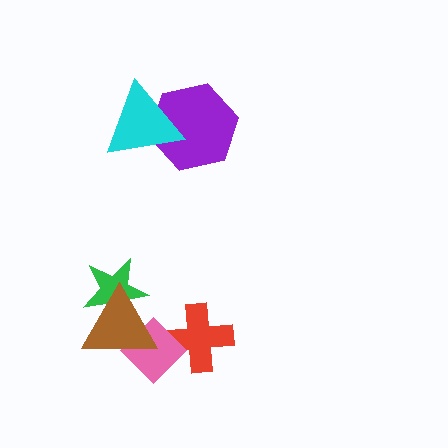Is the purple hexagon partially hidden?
Yes, it is partially covered by another shape.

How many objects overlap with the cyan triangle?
1 object overlaps with the cyan triangle.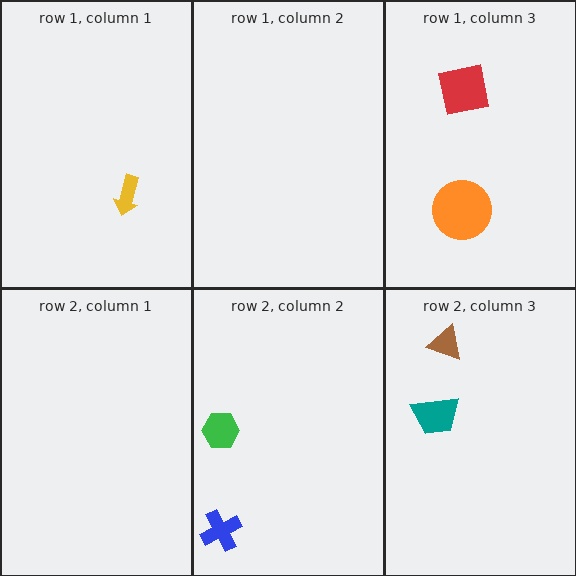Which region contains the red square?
The row 1, column 3 region.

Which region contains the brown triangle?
The row 2, column 3 region.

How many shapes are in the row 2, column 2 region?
2.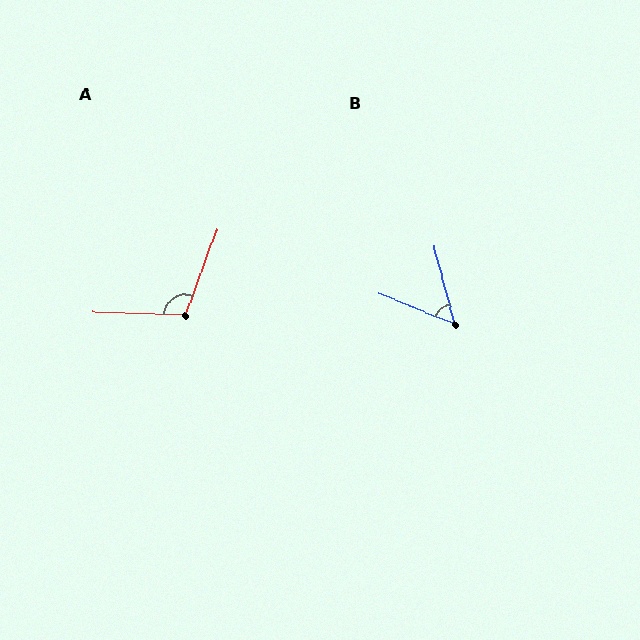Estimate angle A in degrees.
Approximately 108 degrees.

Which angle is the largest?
A, at approximately 108 degrees.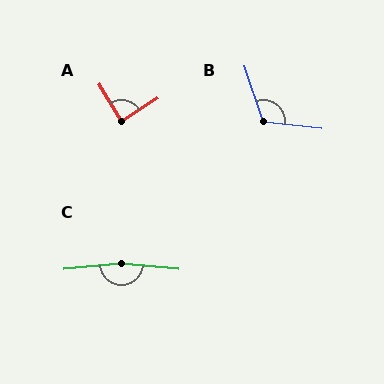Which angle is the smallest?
A, at approximately 88 degrees.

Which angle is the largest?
C, at approximately 169 degrees.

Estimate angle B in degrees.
Approximately 115 degrees.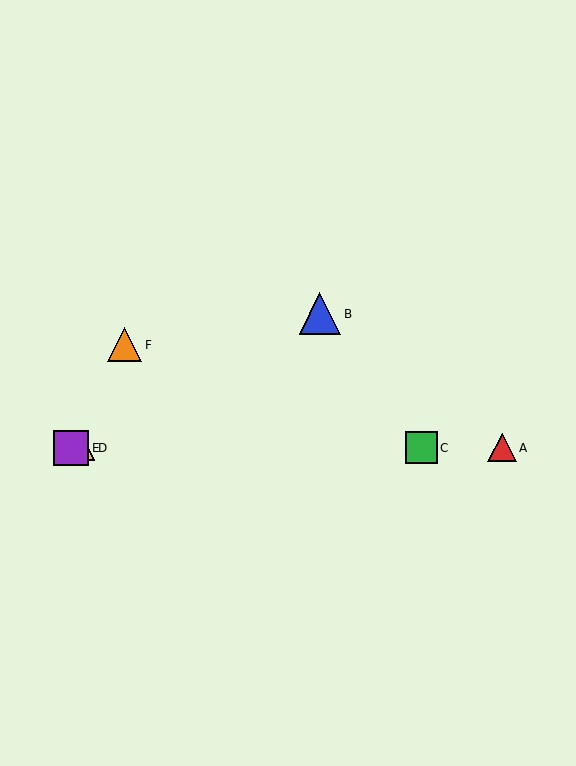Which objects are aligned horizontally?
Objects A, C, D, E are aligned horizontally.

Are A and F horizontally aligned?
No, A is at y≈448 and F is at y≈345.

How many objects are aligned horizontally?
4 objects (A, C, D, E) are aligned horizontally.